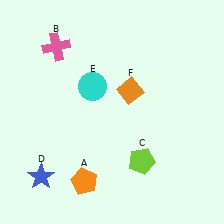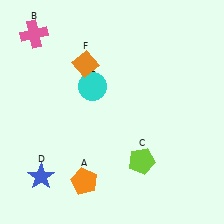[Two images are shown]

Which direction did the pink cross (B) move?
The pink cross (B) moved left.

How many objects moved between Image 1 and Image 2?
2 objects moved between the two images.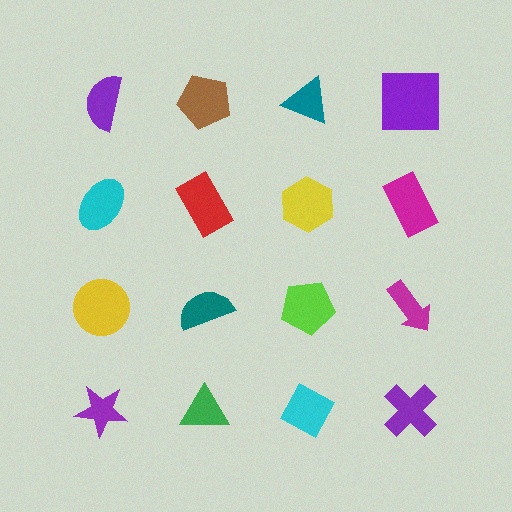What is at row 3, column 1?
A yellow circle.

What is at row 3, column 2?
A teal semicircle.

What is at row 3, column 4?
A magenta arrow.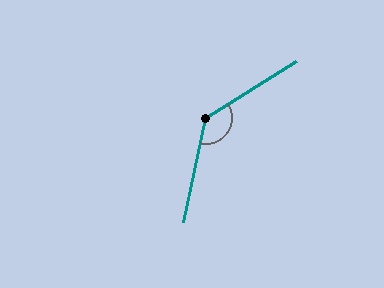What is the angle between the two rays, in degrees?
Approximately 134 degrees.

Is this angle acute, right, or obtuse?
It is obtuse.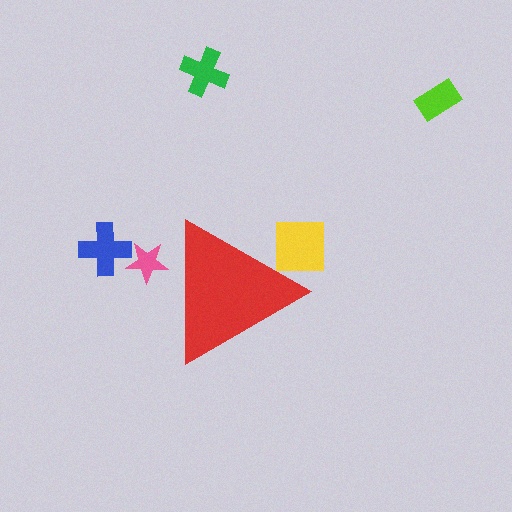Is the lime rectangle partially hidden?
No, the lime rectangle is fully visible.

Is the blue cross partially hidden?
No, the blue cross is fully visible.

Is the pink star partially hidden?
Yes, the pink star is partially hidden behind the red triangle.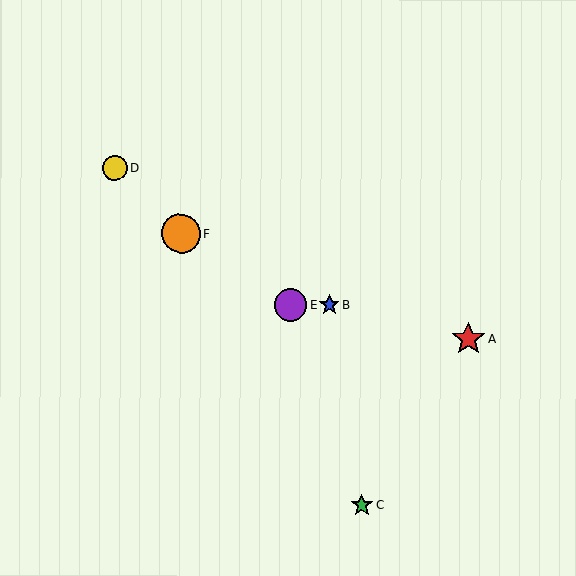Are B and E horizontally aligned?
Yes, both are at y≈305.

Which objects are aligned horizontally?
Objects B, E are aligned horizontally.